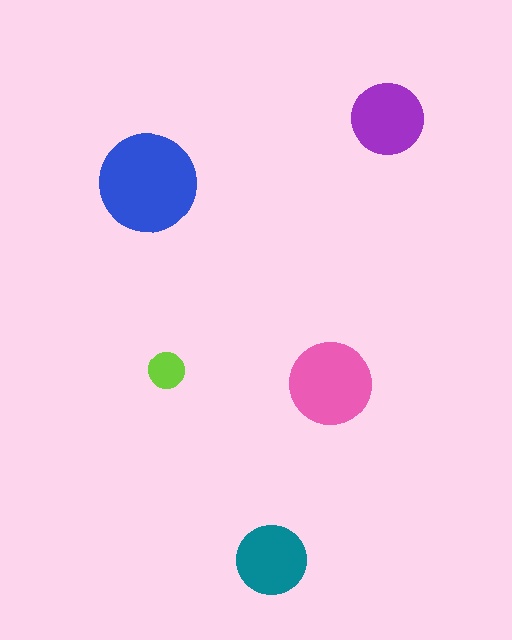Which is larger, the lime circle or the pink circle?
The pink one.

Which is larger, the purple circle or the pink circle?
The pink one.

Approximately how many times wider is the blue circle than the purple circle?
About 1.5 times wider.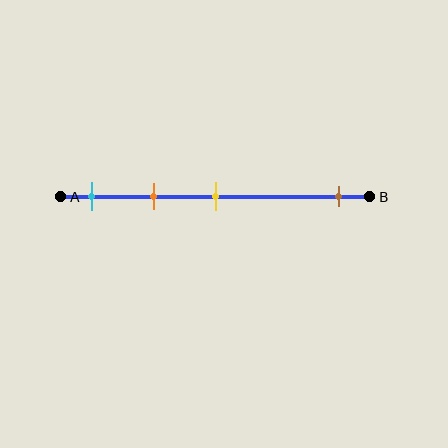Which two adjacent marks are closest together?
The cyan and orange marks are the closest adjacent pair.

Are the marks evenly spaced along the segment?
No, the marks are not evenly spaced.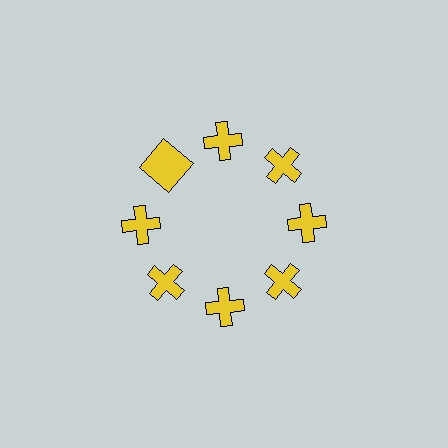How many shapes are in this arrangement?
There are 8 shapes arranged in a ring pattern.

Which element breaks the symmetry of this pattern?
The yellow square at roughly the 10 o'clock position breaks the symmetry. All other shapes are yellow crosses.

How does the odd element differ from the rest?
It has a different shape: square instead of cross.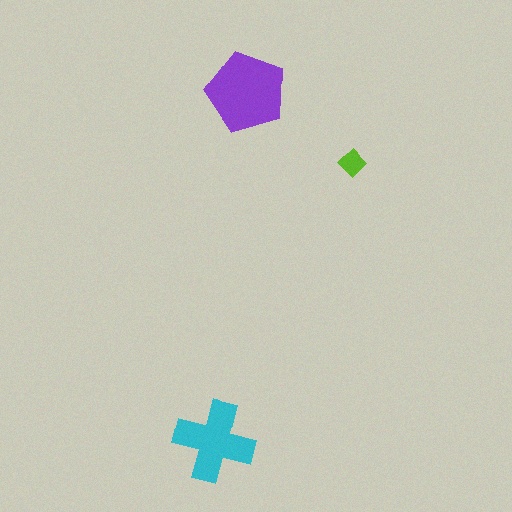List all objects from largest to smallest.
The purple pentagon, the cyan cross, the lime diamond.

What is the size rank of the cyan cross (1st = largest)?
2nd.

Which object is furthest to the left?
The cyan cross is leftmost.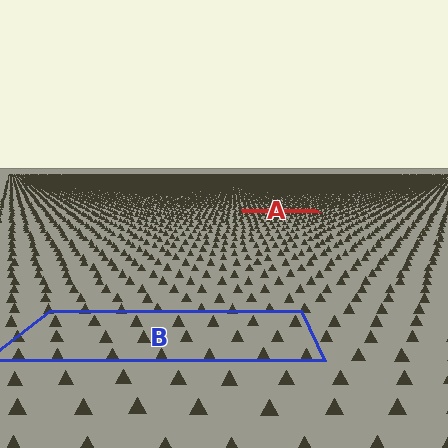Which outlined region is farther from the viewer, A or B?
Region A is farther from the viewer — the texture elements inside it appear smaller and more densely packed.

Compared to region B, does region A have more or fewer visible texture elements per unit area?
Region A has more texture elements per unit area — they are packed more densely because it is farther away.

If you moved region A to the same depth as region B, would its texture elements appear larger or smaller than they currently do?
They would appear larger. At a closer depth, the same texture elements are projected at a bigger on-screen size.